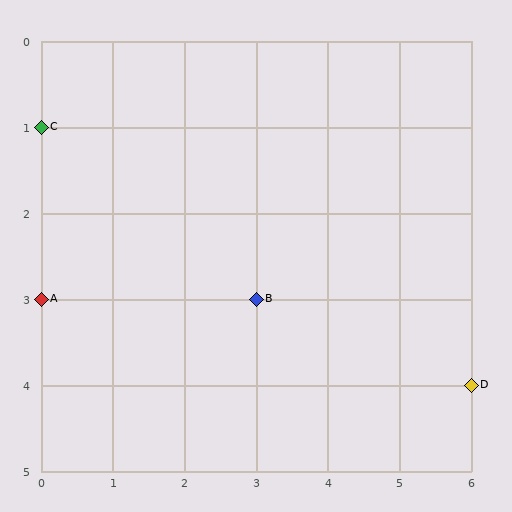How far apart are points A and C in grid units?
Points A and C are 2 rows apart.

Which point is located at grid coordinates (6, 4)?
Point D is at (6, 4).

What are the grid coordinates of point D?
Point D is at grid coordinates (6, 4).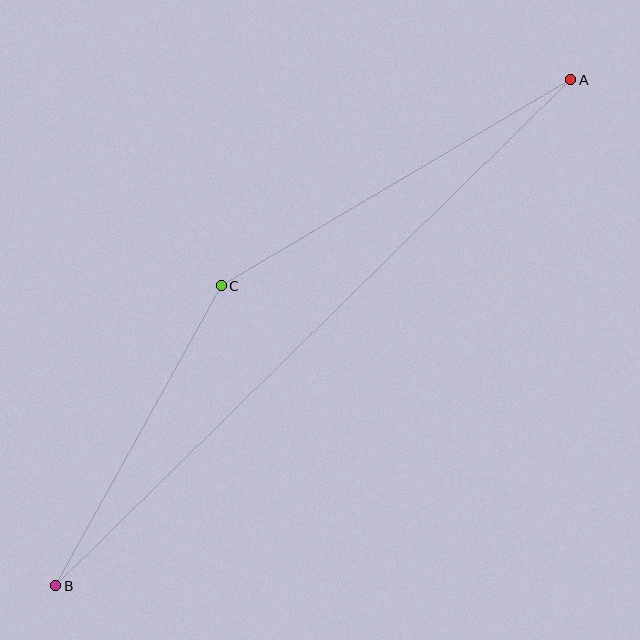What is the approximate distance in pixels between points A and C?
The distance between A and C is approximately 405 pixels.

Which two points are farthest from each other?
Points A and B are farthest from each other.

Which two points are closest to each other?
Points B and C are closest to each other.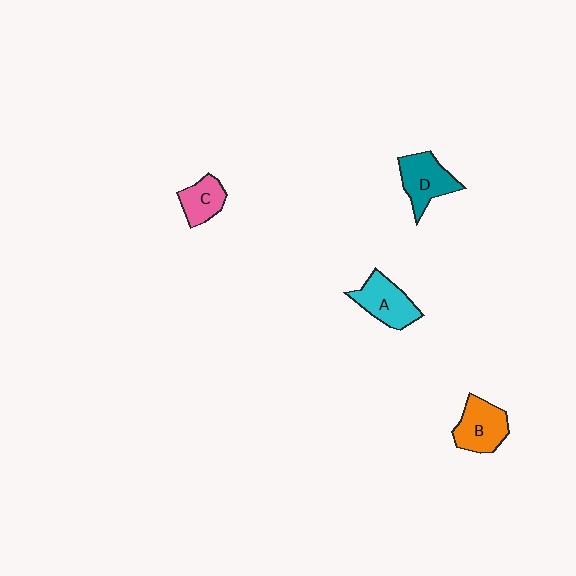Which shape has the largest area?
Shape D (teal).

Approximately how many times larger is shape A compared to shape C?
Approximately 1.4 times.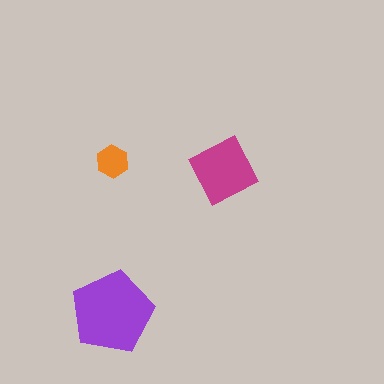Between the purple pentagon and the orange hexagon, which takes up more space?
The purple pentagon.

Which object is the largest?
The purple pentagon.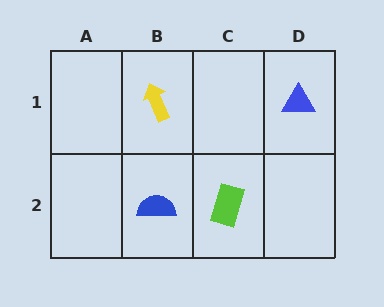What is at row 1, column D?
A blue triangle.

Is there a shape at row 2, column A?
No, that cell is empty.